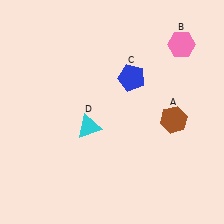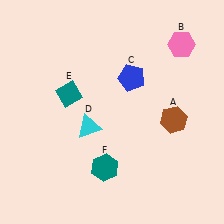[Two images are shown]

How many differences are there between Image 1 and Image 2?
There are 2 differences between the two images.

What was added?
A teal diamond (E), a teal hexagon (F) were added in Image 2.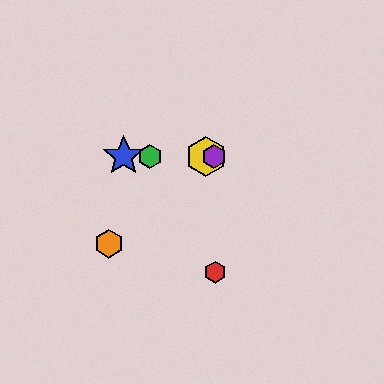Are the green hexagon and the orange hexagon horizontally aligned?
No, the green hexagon is at y≈156 and the orange hexagon is at y≈244.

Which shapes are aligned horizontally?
The blue star, the green hexagon, the yellow hexagon, the purple hexagon are aligned horizontally.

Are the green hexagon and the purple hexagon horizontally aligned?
Yes, both are at y≈156.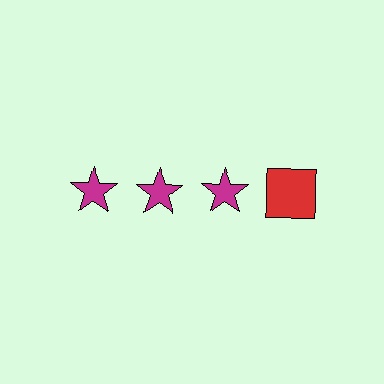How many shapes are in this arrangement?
There are 4 shapes arranged in a grid pattern.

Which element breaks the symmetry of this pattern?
The red square in the top row, second from right column breaks the symmetry. All other shapes are magenta stars.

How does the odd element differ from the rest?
It differs in both color (red instead of magenta) and shape (square instead of star).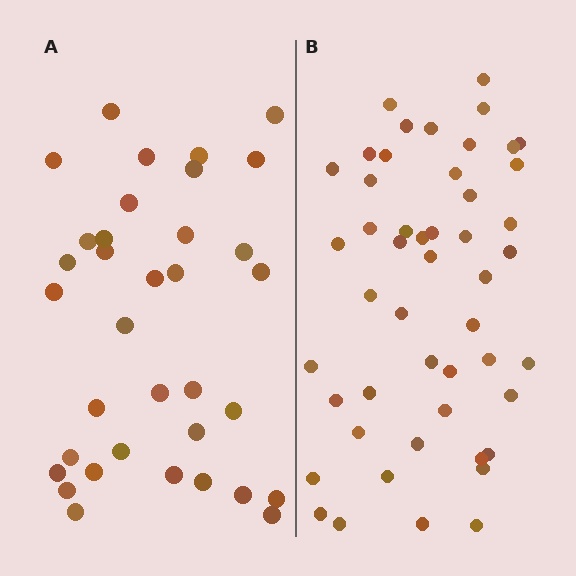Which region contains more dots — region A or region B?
Region B (the right region) has more dots.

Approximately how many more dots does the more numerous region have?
Region B has approximately 15 more dots than region A.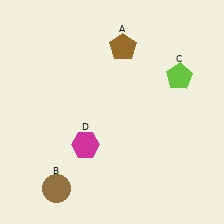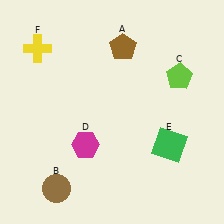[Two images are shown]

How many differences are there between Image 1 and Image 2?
There are 2 differences between the two images.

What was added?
A green square (E), a yellow cross (F) were added in Image 2.